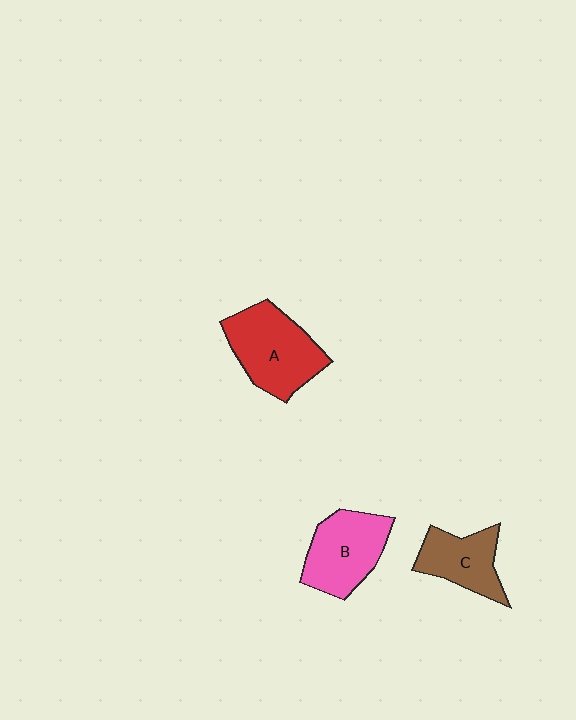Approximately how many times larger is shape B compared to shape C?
Approximately 1.3 times.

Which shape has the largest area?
Shape A (red).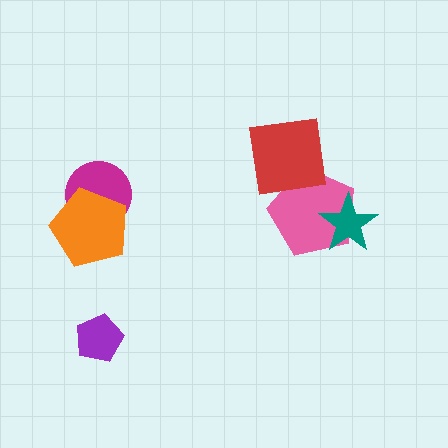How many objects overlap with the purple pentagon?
0 objects overlap with the purple pentagon.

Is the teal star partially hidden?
No, no other shape covers it.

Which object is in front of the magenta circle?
The orange pentagon is in front of the magenta circle.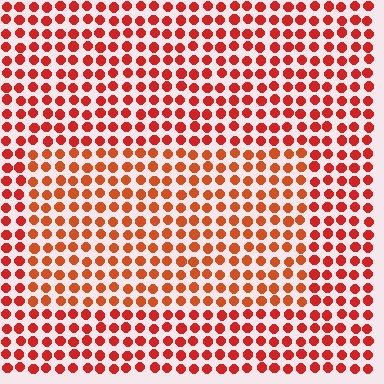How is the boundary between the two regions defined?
The boundary is defined purely by a slight shift in hue (about 16 degrees). Spacing, size, and orientation are identical on both sides.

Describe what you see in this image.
The image is filled with small red elements in a uniform arrangement. A rectangle-shaped region is visible where the elements are tinted to a slightly different hue, forming a subtle color boundary.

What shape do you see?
I see a rectangle.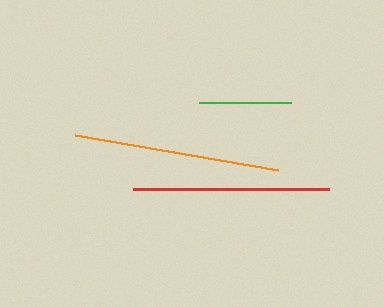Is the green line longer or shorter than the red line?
The red line is longer than the green line.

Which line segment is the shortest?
The green line is the shortest at approximately 93 pixels.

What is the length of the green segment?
The green segment is approximately 93 pixels long.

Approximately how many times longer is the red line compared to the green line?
The red line is approximately 2.1 times the length of the green line.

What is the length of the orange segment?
The orange segment is approximately 206 pixels long.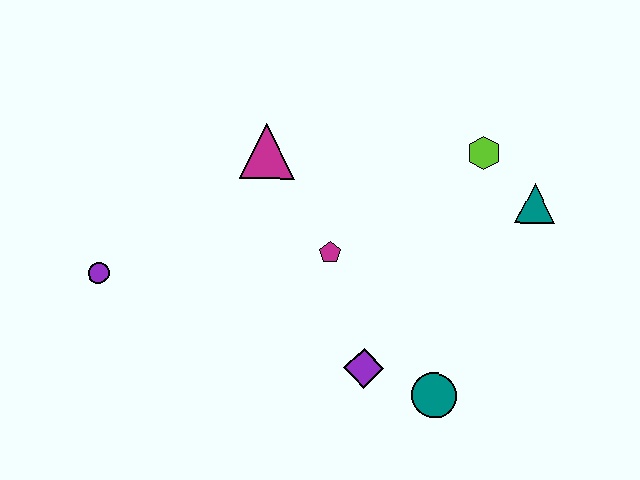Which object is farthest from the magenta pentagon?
The purple circle is farthest from the magenta pentagon.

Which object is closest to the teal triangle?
The lime hexagon is closest to the teal triangle.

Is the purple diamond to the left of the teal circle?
Yes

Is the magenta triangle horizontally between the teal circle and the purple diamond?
No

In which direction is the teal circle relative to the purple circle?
The teal circle is to the right of the purple circle.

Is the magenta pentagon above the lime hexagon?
No